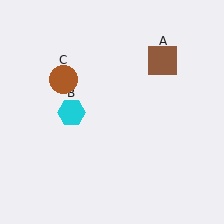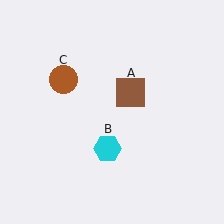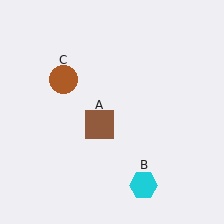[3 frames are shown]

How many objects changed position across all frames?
2 objects changed position: brown square (object A), cyan hexagon (object B).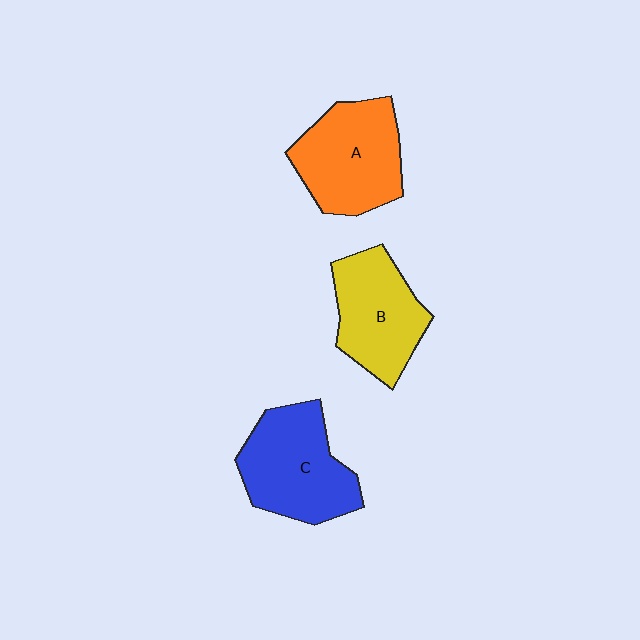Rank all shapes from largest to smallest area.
From largest to smallest: C (blue), A (orange), B (yellow).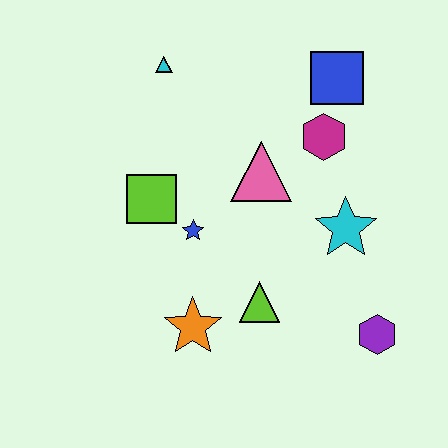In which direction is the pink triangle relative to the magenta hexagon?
The pink triangle is to the left of the magenta hexagon.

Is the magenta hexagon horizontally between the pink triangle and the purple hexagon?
Yes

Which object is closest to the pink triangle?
The magenta hexagon is closest to the pink triangle.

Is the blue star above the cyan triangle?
No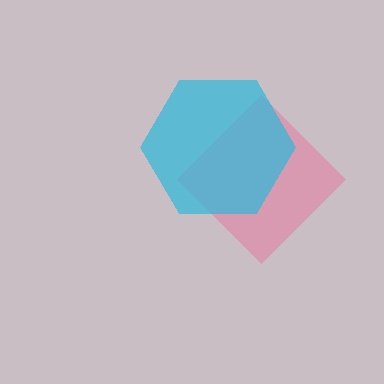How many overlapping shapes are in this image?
There are 2 overlapping shapes in the image.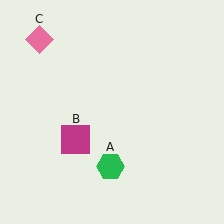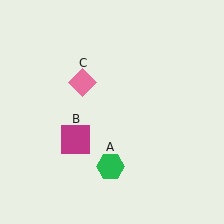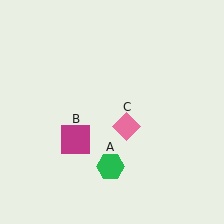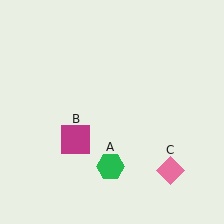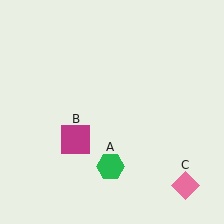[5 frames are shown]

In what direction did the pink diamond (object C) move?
The pink diamond (object C) moved down and to the right.